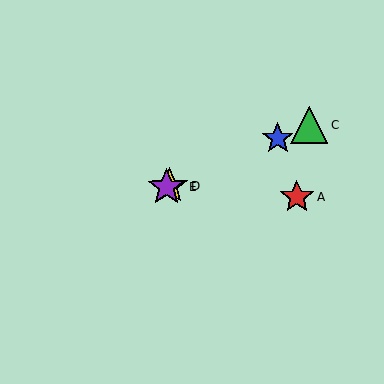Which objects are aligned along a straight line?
Objects B, C, D, E are aligned along a straight line.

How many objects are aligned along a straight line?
4 objects (B, C, D, E) are aligned along a straight line.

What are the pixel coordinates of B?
Object B is at (278, 139).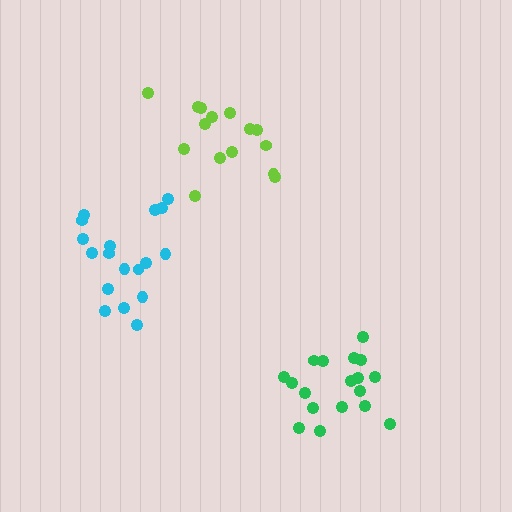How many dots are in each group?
Group 1: 18 dots, Group 2: 15 dots, Group 3: 18 dots (51 total).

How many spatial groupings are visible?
There are 3 spatial groupings.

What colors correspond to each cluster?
The clusters are colored: cyan, lime, green.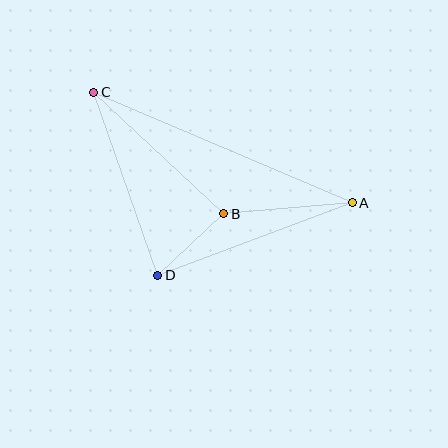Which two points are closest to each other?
Points B and D are closest to each other.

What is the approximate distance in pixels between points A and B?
The distance between A and B is approximately 129 pixels.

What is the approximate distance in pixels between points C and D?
The distance between C and D is approximately 194 pixels.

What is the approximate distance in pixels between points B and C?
The distance between B and C is approximately 178 pixels.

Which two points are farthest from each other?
Points A and C are farthest from each other.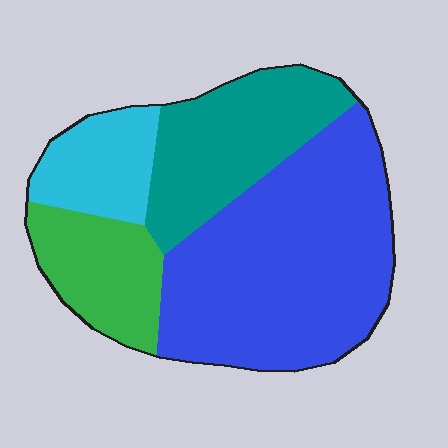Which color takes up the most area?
Blue, at roughly 50%.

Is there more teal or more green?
Teal.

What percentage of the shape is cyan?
Cyan takes up less than a quarter of the shape.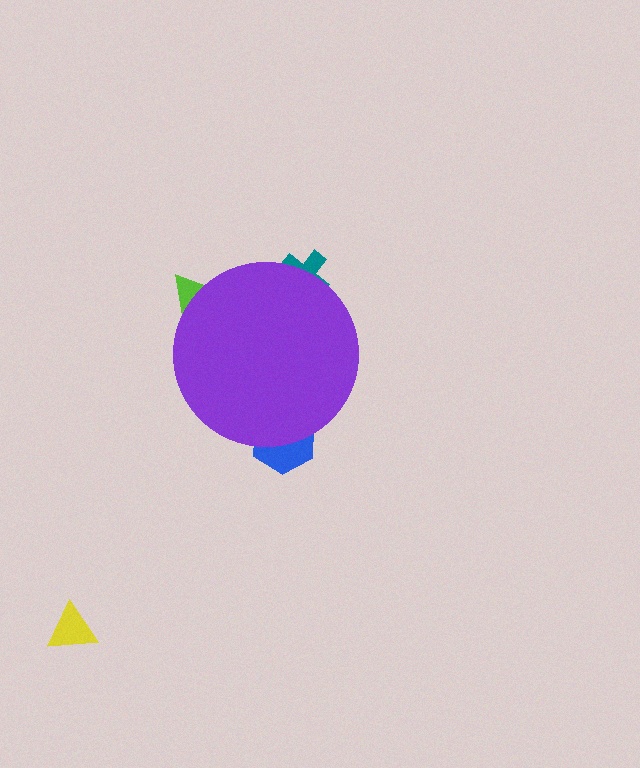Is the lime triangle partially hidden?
Yes, the lime triangle is partially hidden behind the purple circle.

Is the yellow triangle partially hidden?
No, the yellow triangle is fully visible.